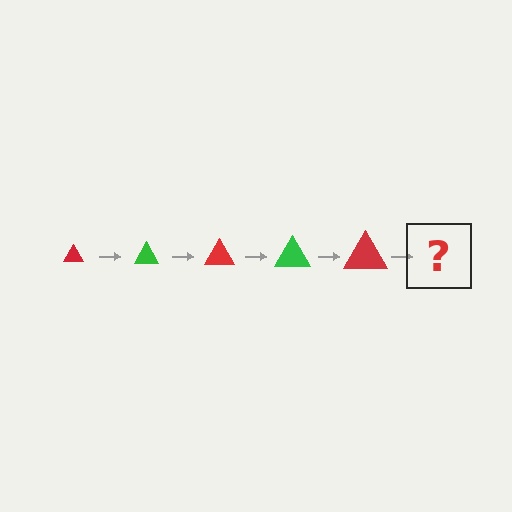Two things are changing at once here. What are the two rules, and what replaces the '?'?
The two rules are that the triangle grows larger each step and the color cycles through red and green. The '?' should be a green triangle, larger than the previous one.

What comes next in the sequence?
The next element should be a green triangle, larger than the previous one.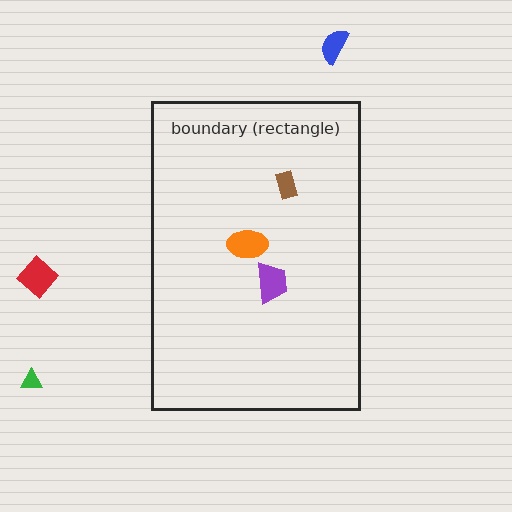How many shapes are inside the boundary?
3 inside, 3 outside.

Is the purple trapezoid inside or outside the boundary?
Inside.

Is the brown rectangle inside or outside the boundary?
Inside.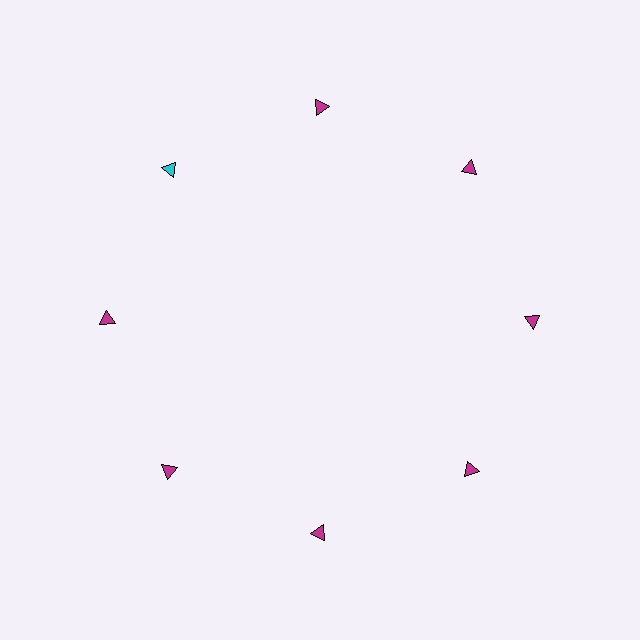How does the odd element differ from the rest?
It has a different color: cyan instead of magenta.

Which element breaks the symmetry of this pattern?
The cyan triangle at roughly the 10 o'clock position breaks the symmetry. All other shapes are magenta triangles.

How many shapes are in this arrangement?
There are 8 shapes arranged in a ring pattern.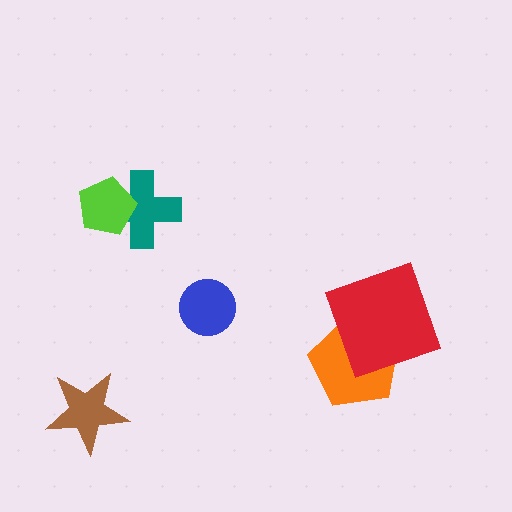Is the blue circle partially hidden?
No, no other shape covers it.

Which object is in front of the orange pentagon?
The red square is in front of the orange pentagon.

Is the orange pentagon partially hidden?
Yes, it is partially covered by another shape.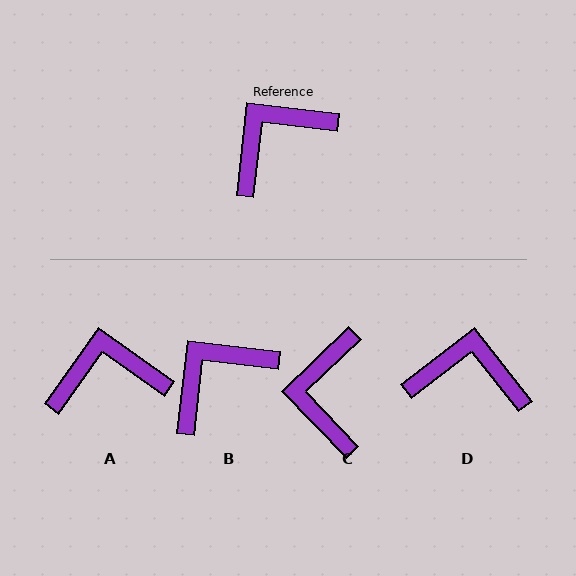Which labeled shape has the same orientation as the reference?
B.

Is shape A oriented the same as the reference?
No, it is off by about 29 degrees.